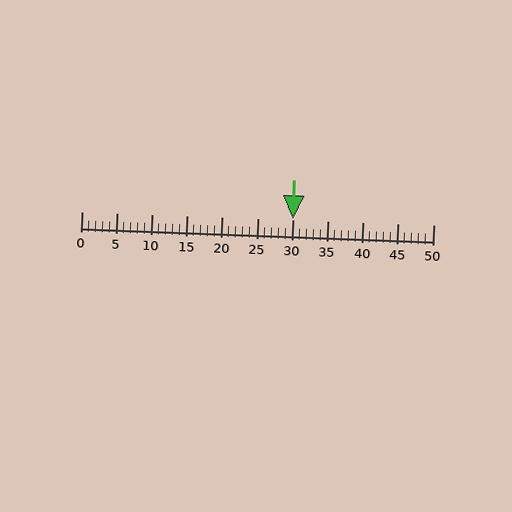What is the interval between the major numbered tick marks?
The major tick marks are spaced 5 units apart.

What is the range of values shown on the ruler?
The ruler shows values from 0 to 50.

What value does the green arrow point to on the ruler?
The green arrow points to approximately 30.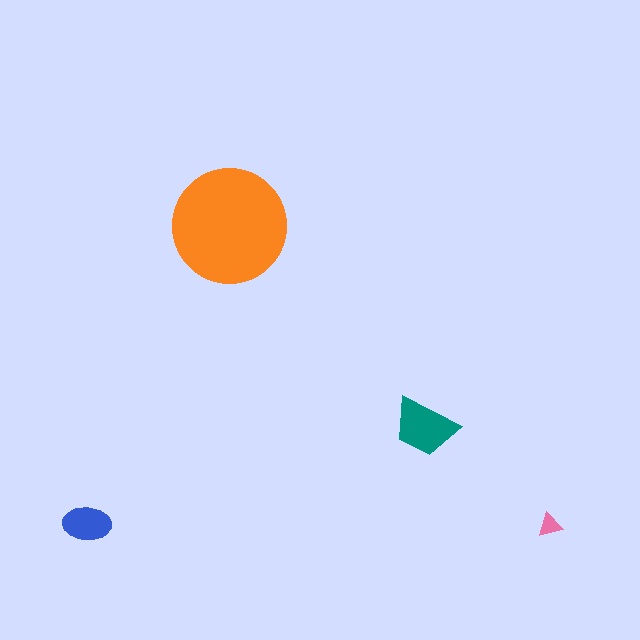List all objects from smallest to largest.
The pink triangle, the blue ellipse, the teal trapezoid, the orange circle.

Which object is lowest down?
The pink triangle is bottommost.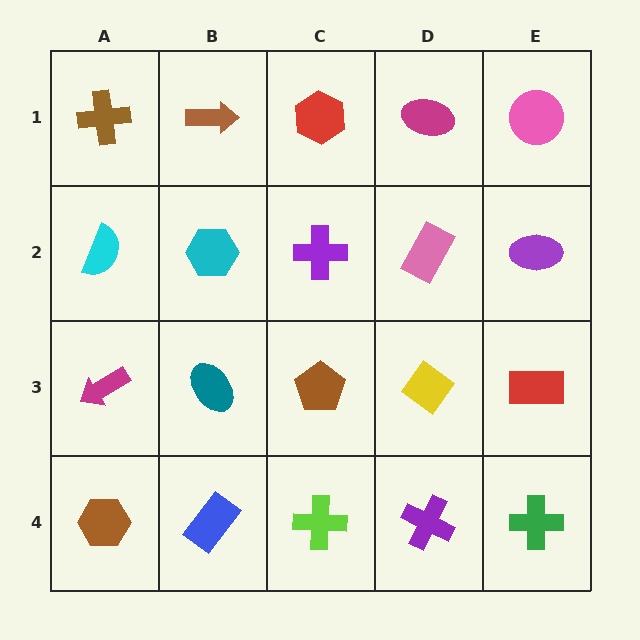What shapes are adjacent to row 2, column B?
A brown arrow (row 1, column B), a teal ellipse (row 3, column B), a cyan semicircle (row 2, column A), a purple cross (row 2, column C).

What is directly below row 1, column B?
A cyan hexagon.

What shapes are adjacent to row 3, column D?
A pink rectangle (row 2, column D), a purple cross (row 4, column D), a brown pentagon (row 3, column C), a red rectangle (row 3, column E).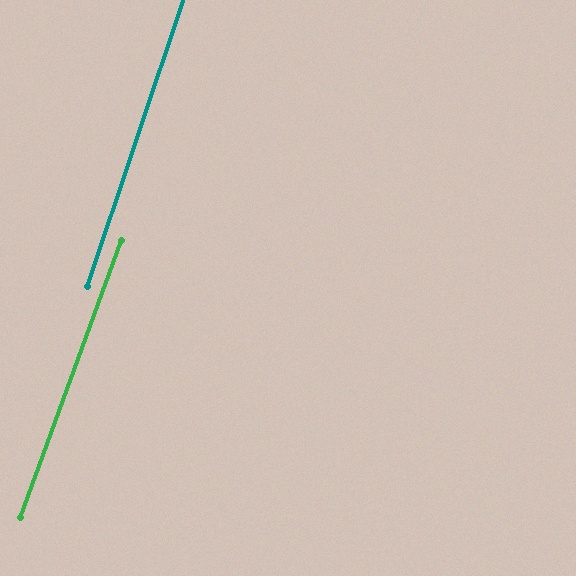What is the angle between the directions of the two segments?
Approximately 1 degree.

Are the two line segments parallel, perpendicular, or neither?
Parallel — their directions differ by only 1.4°.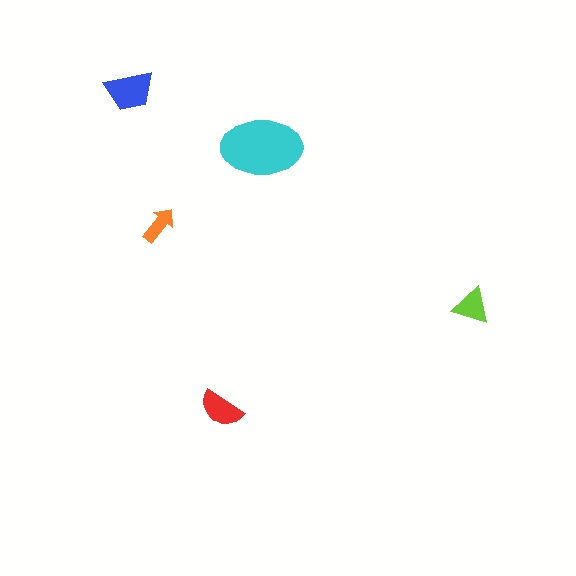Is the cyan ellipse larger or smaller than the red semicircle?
Larger.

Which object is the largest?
The cyan ellipse.